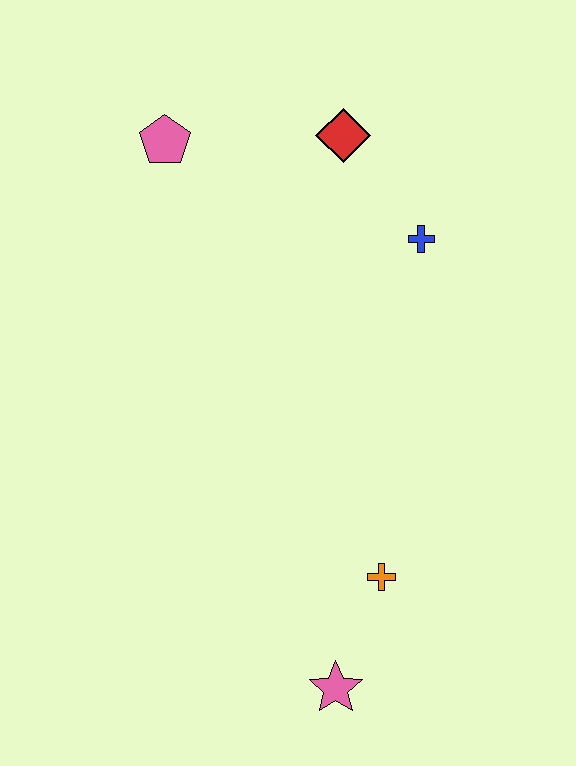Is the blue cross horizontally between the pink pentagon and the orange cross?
No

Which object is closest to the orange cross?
The pink star is closest to the orange cross.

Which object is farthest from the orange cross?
The pink pentagon is farthest from the orange cross.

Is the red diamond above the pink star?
Yes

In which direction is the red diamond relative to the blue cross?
The red diamond is above the blue cross.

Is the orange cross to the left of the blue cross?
Yes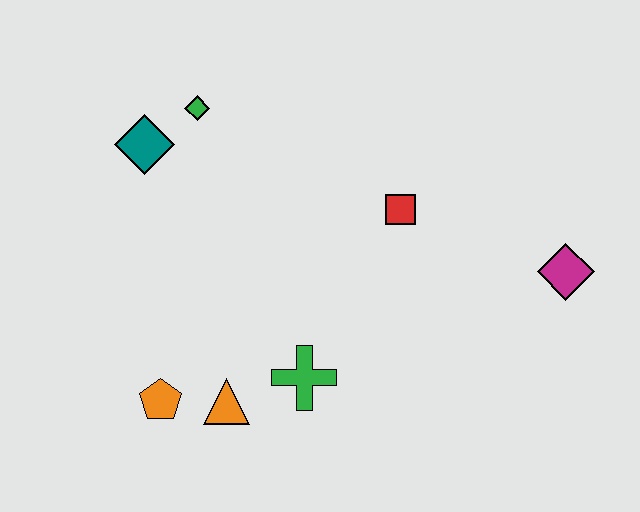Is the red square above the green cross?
Yes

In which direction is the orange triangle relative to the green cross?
The orange triangle is to the left of the green cross.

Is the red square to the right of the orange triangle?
Yes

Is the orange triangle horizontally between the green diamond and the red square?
Yes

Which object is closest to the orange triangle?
The orange pentagon is closest to the orange triangle.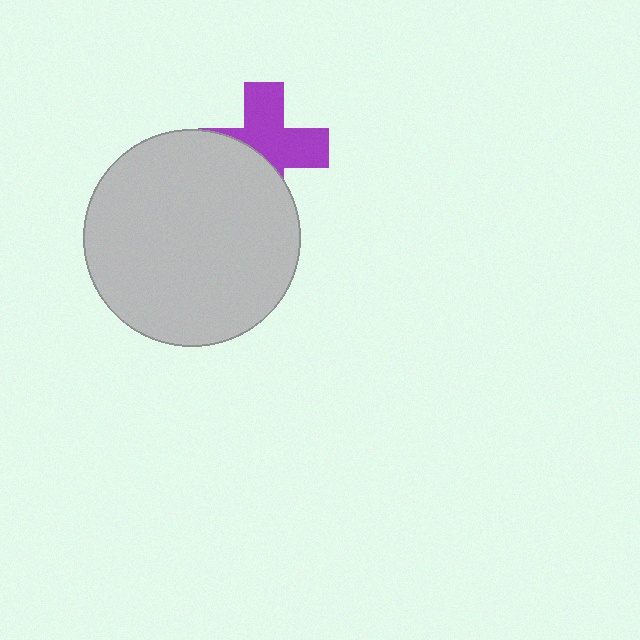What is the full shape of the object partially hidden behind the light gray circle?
The partially hidden object is a purple cross.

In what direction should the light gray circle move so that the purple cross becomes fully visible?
The light gray circle should move down. That is the shortest direction to clear the overlap and leave the purple cross fully visible.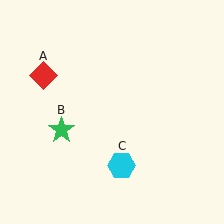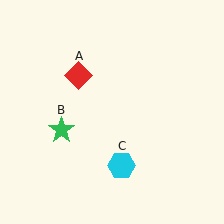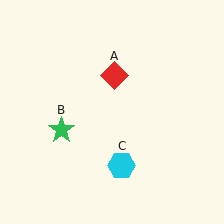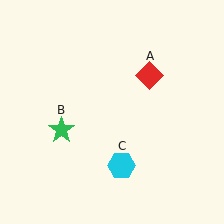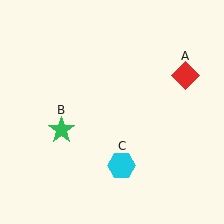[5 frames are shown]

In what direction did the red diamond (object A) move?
The red diamond (object A) moved right.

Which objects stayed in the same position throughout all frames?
Green star (object B) and cyan hexagon (object C) remained stationary.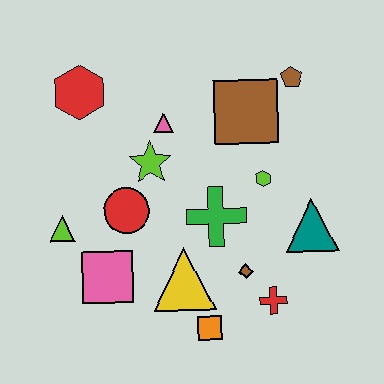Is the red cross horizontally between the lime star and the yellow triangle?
No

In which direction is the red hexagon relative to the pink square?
The red hexagon is above the pink square.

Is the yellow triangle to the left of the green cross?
Yes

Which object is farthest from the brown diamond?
The red hexagon is farthest from the brown diamond.